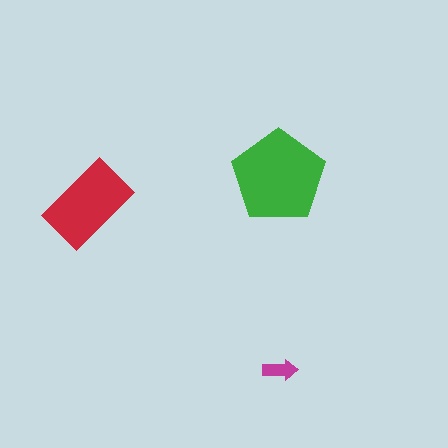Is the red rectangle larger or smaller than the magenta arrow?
Larger.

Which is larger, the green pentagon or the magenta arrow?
The green pentagon.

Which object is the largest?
The green pentagon.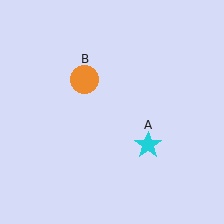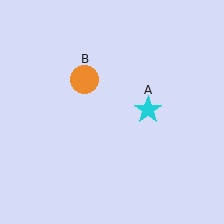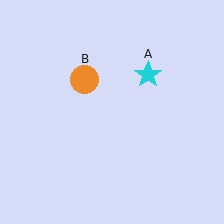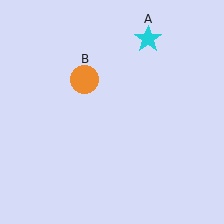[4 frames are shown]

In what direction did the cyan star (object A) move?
The cyan star (object A) moved up.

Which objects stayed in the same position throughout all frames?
Orange circle (object B) remained stationary.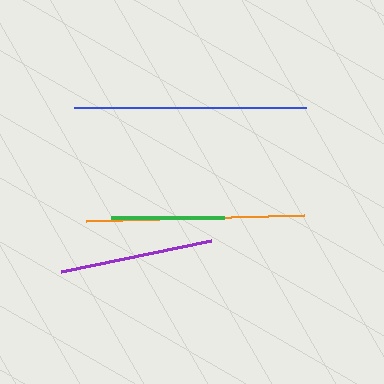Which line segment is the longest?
The blue line is the longest at approximately 232 pixels.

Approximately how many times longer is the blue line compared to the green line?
The blue line is approximately 2.1 times the length of the green line.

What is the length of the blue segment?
The blue segment is approximately 232 pixels long.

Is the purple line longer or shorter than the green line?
The purple line is longer than the green line.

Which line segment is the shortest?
The green line is the shortest at approximately 112 pixels.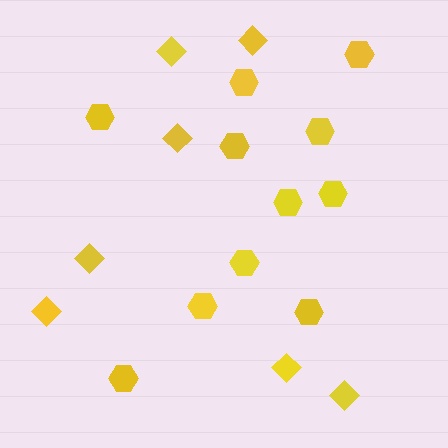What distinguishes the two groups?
There are 2 groups: one group of diamonds (7) and one group of hexagons (11).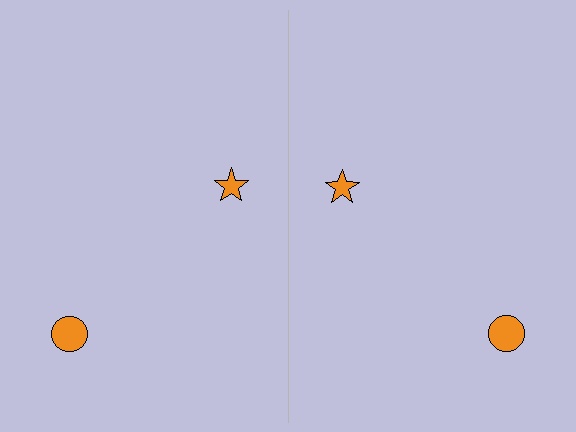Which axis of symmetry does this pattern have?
The pattern has a vertical axis of symmetry running through the center of the image.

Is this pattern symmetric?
Yes, this pattern has bilateral (reflection) symmetry.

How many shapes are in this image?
There are 4 shapes in this image.